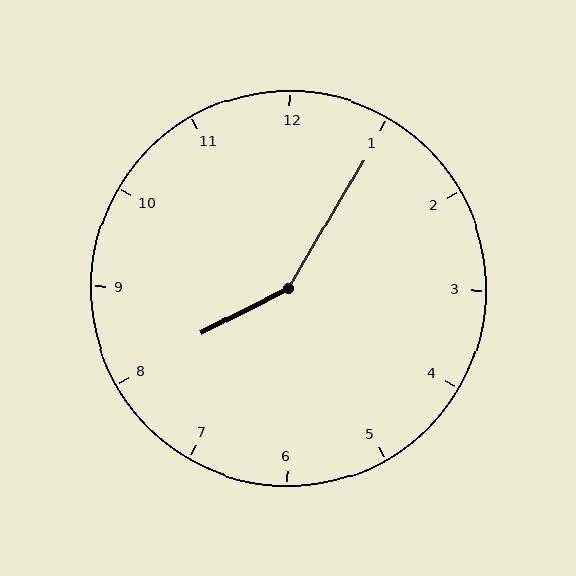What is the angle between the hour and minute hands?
Approximately 148 degrees.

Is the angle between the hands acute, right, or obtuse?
It is obtuse.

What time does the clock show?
8:05.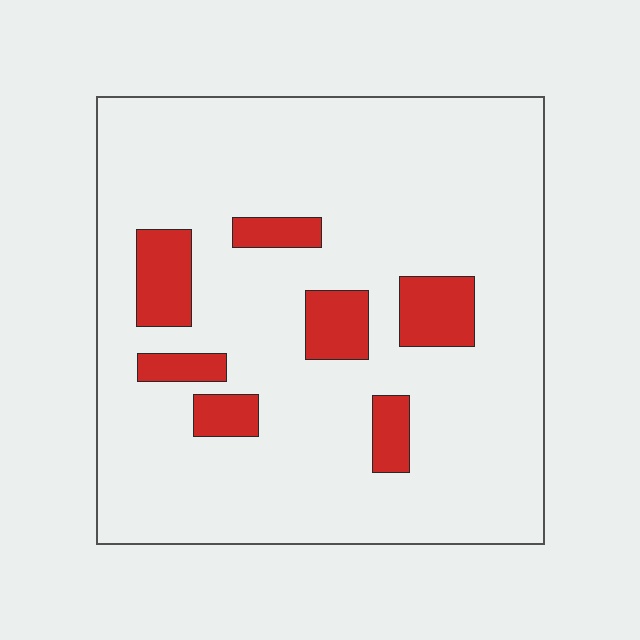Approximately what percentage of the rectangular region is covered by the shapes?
Approximately 15%.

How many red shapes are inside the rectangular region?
7.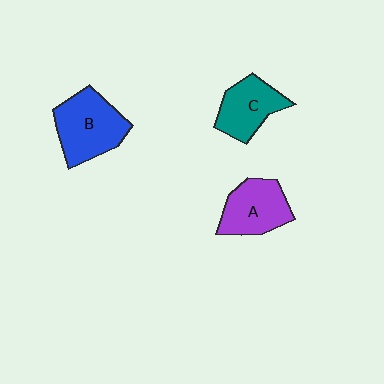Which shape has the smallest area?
Shape C (teal).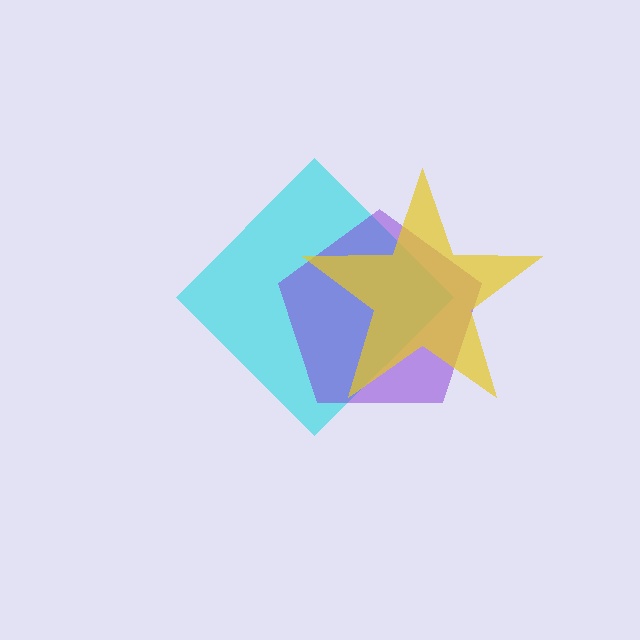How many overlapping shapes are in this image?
There are 3 overlapping shapes in the image.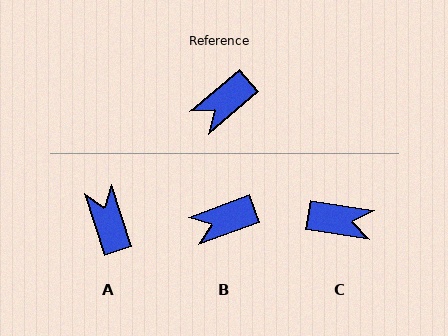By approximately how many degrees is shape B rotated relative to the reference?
Approximately 20 degrees clockwise.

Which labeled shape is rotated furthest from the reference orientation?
C, about 131 degrees away.